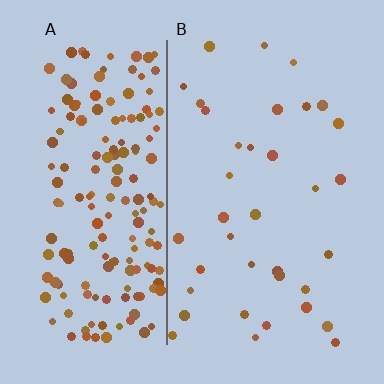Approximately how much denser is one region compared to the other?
Approximately 5.2× — region A over region B.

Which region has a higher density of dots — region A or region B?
A (the left).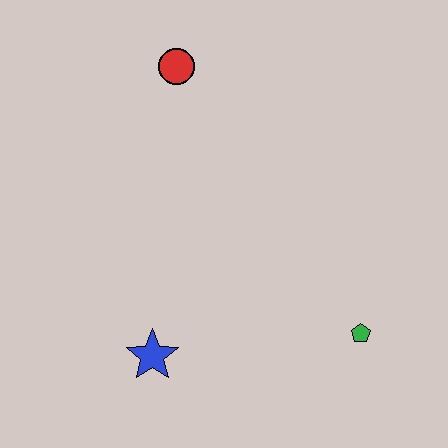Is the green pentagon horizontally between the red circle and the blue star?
No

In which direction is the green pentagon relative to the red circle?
The green pentagon is below the red circle.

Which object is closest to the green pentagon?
The blue star is closest to the green pentagon.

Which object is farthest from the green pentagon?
The red circle is farthest from the green pentagon.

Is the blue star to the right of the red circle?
No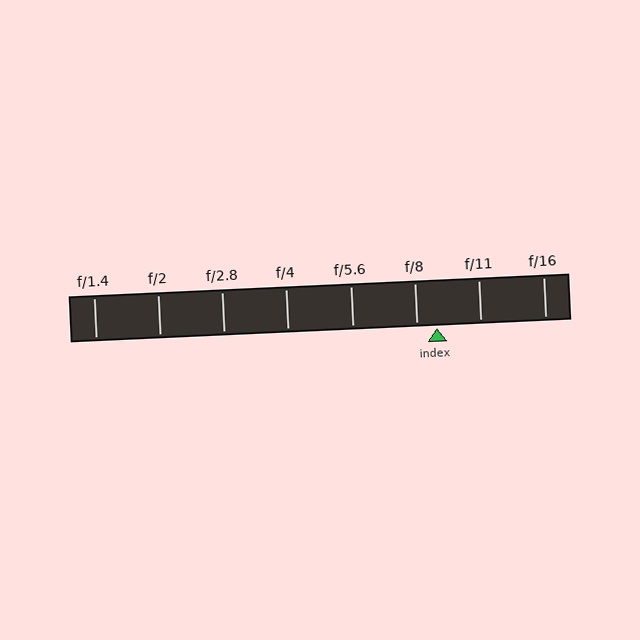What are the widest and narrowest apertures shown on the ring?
The widest aperture shown is f/1.4 and the narrowest is f/16.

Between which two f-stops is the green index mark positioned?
The index mark is between f/8 and f/11.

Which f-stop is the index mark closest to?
The index mark is closest to f/8.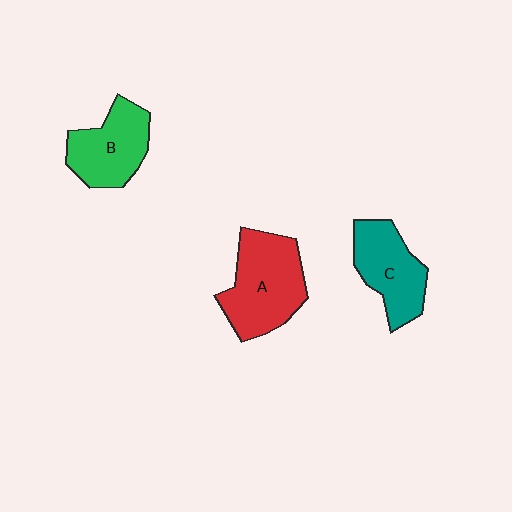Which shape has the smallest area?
Shape B (green).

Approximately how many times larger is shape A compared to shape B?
Approximately 1.3 times.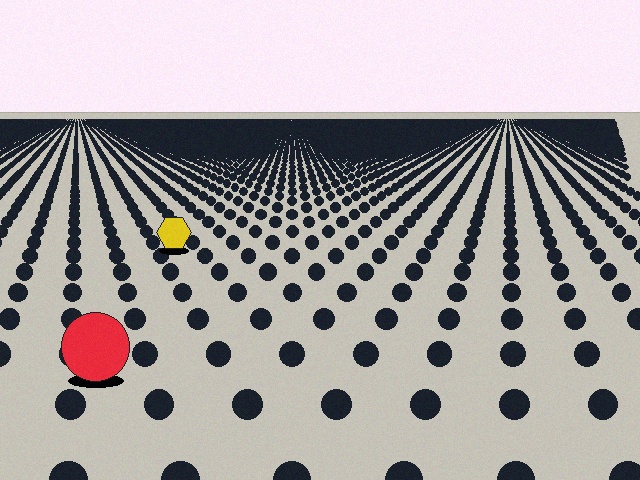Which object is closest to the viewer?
The red circle is closest. The texture marks near it are larger and more spread out.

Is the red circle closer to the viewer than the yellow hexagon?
Yes. The red circle is closer — you can tell from the texture gradient: the ground texture is coarser near it.